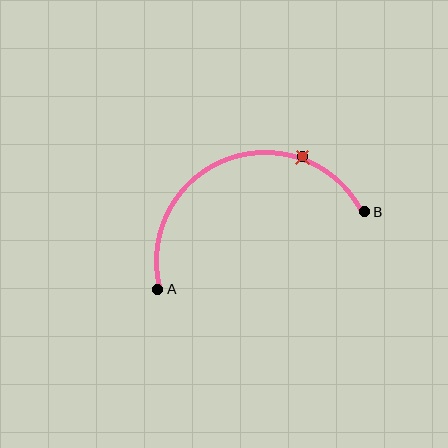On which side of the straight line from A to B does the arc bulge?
The arc bulges above the straight line connecting A and B.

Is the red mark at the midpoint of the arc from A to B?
No. The red mark lies on the arc but is closer to endpoint B. The arc midpoint would be at the point on the curve equidistant along the arc from both A and B.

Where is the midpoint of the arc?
The arc midpoint is the point on the curve farthest from the straight line joining A and B. It sits above that line.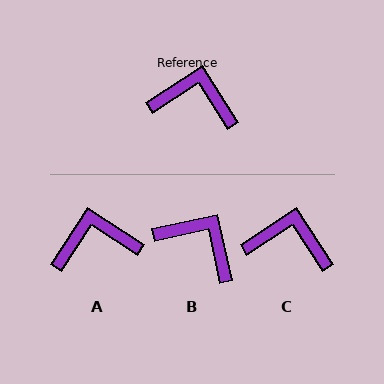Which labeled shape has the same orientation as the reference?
C.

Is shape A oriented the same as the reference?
No, it is off by about 24 degrees.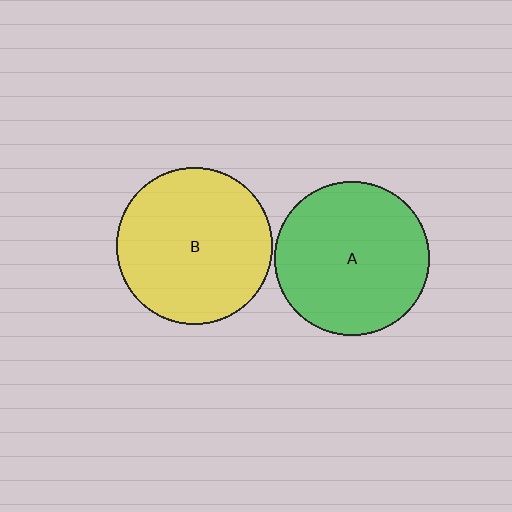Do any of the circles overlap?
No, none of the circles overlap.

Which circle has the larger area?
Circle B (yellow).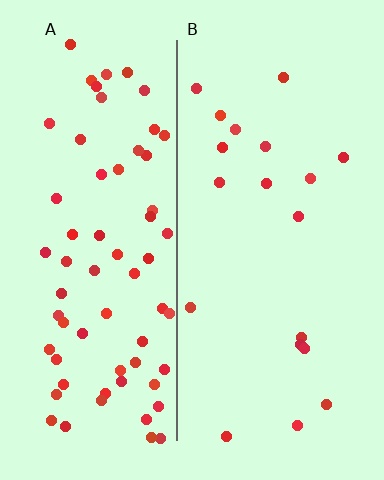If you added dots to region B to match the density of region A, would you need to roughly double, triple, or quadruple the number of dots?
Approximately quadruple.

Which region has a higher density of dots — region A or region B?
A (the left).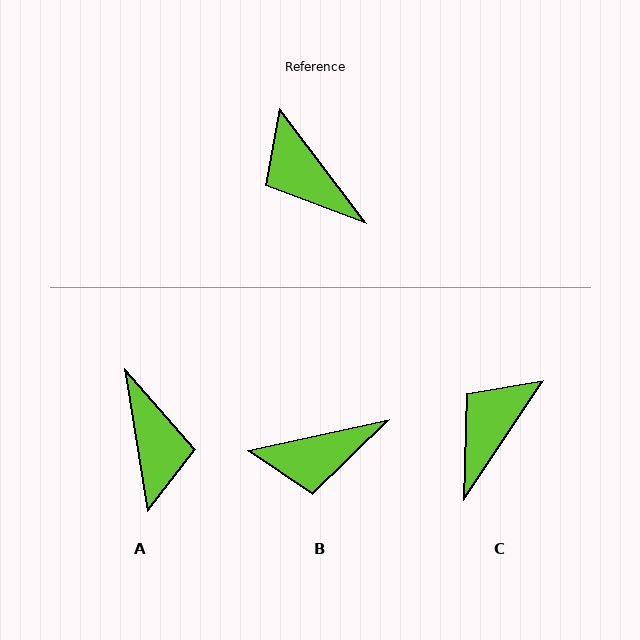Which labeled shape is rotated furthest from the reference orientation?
A, about 152 degrees away.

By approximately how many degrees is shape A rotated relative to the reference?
Approximately 152 degrees counter-clockwise.